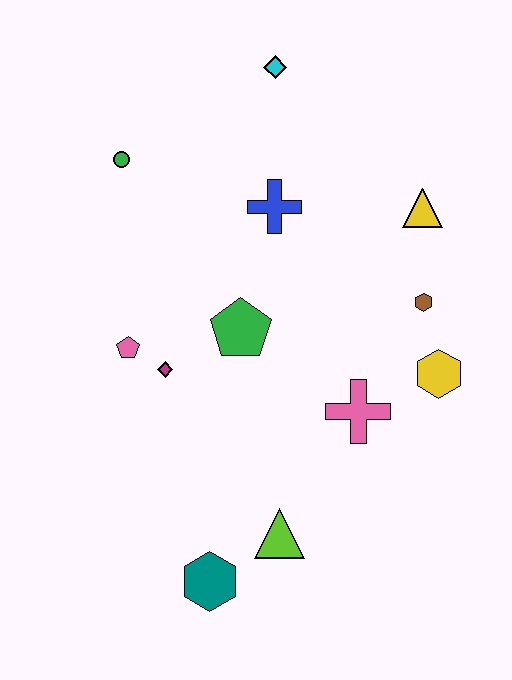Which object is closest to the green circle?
The blue cross is closest to the green circle.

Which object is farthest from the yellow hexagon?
The green circle is farthest from the yellow hexagon.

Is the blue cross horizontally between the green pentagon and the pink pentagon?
No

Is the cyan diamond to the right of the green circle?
Yes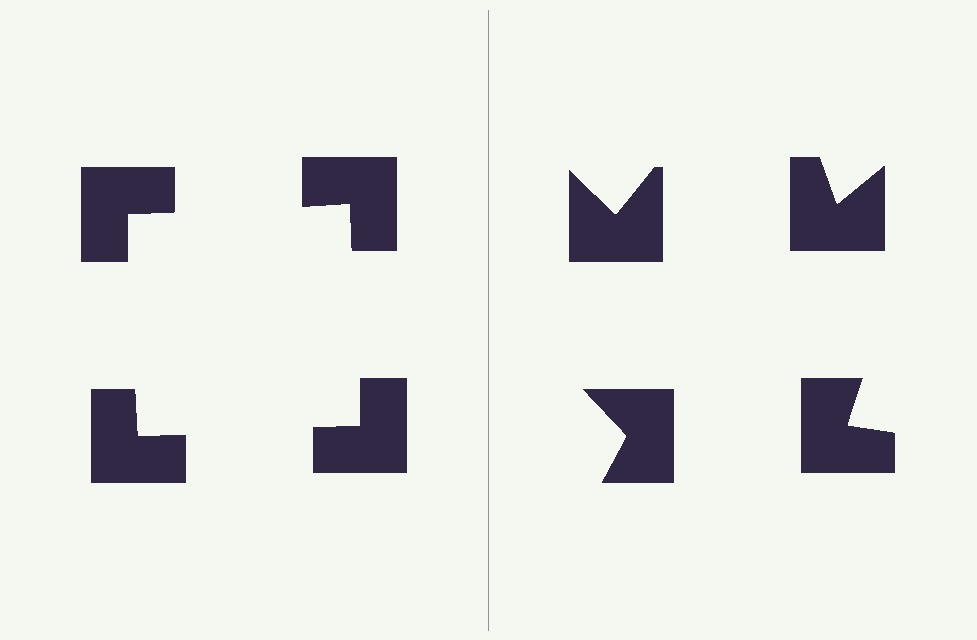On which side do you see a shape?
An illusory square appears on the left side. On the right side the wedge cuts are rotated, so no coherent shape forms.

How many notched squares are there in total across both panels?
8 — 4 on each side.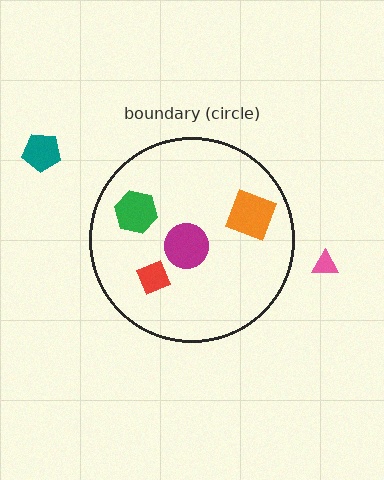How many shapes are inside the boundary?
4 inside, 2 outside.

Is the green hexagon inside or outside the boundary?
Inside.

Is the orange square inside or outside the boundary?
Inside.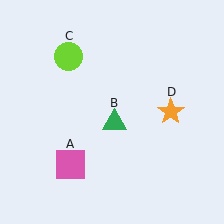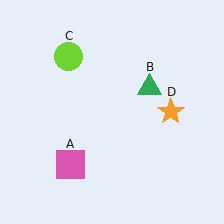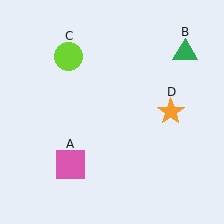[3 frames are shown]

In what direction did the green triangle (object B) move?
The green triangle (object B) moved up and to the right.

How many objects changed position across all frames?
1 object changed position: green triangle (object B).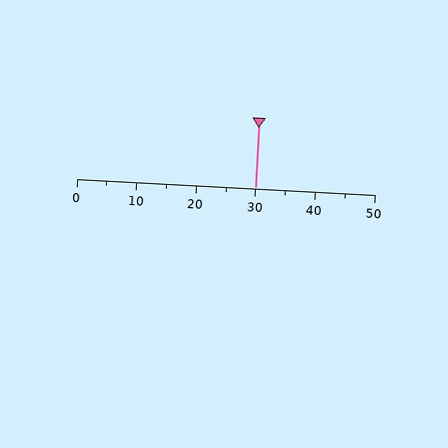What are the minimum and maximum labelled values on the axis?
The axis runs from 0 to 50.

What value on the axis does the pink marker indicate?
The marker indicates approximately 30.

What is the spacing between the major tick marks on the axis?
The major ticks are spaced 10 apart.